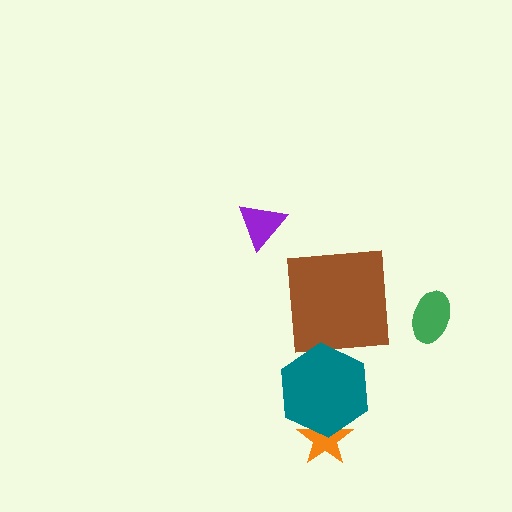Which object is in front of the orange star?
The teal hexagon is in front of the orange star.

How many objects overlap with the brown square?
0 objects overlap with the brown square.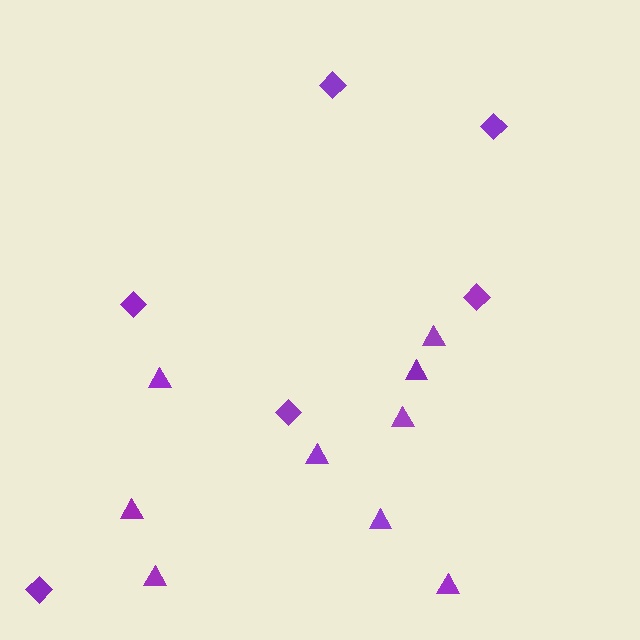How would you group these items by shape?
There are 2 groups: one group of triangles (9) and one group of diamonds (6).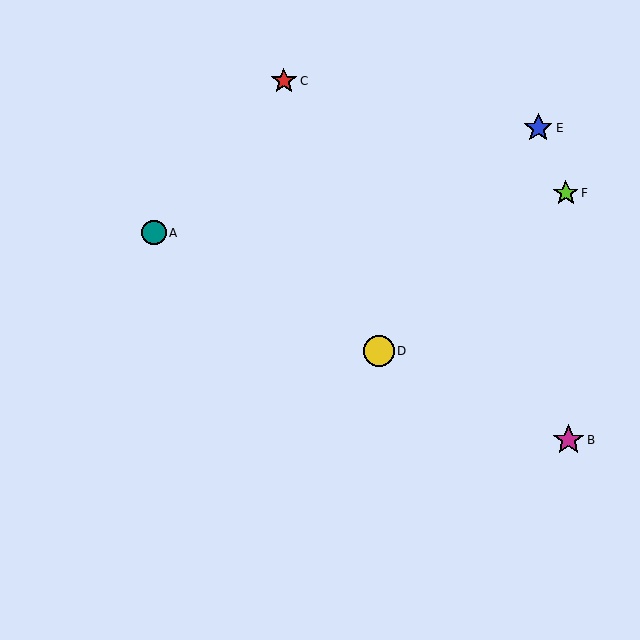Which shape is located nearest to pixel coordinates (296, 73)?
The red star (labeled C) at (284, 81) is nearest to that location.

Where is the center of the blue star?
The center of the blue star is at (538, 128).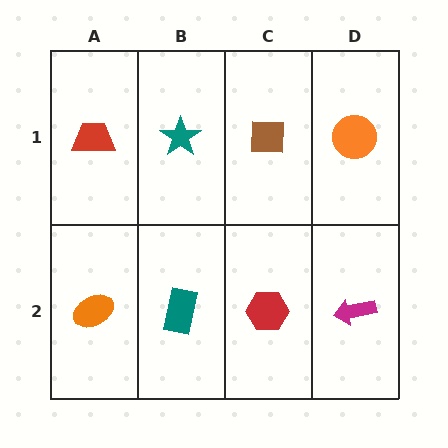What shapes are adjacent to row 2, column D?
An orange circle (row 1, column D), a red hexagon (row 2, column C).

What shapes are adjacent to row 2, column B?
A teal star (row 1, column B), an orange ellipse (row 2, column A), a red hexagon (row 2, column C).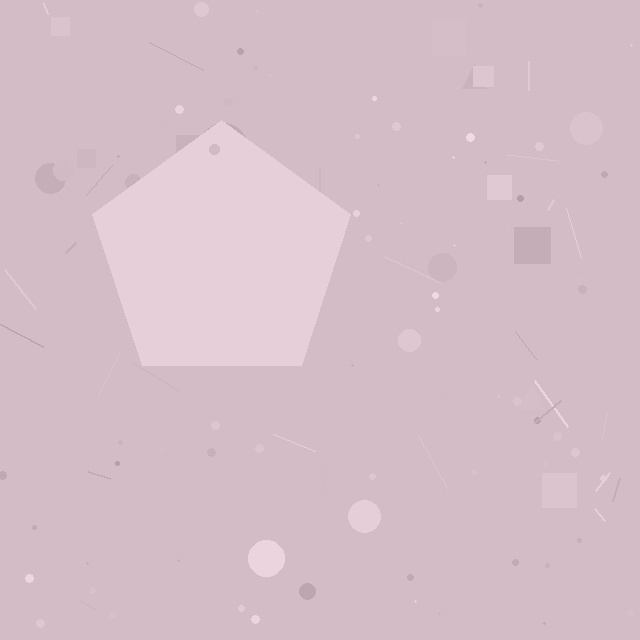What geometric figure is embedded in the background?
A pentagon is embedded in the background.